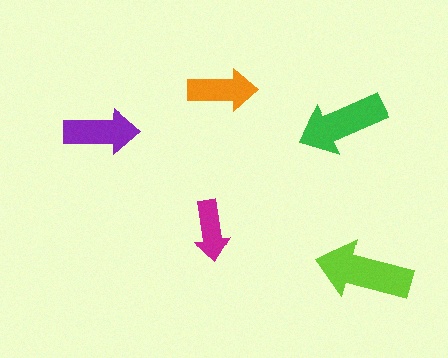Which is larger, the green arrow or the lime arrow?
The lime one.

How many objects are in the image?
There are 5 objects in the image.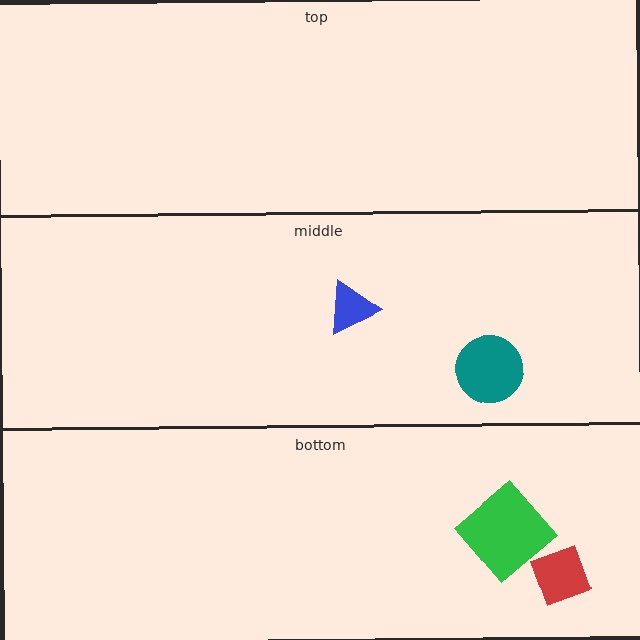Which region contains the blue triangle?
The middle region.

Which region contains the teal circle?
The middle region.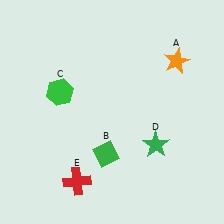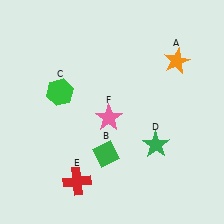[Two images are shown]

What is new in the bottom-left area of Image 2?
A pink star (F) was added in the bottom-left area of Image 2.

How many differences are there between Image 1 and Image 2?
There is 1 difference between the two images.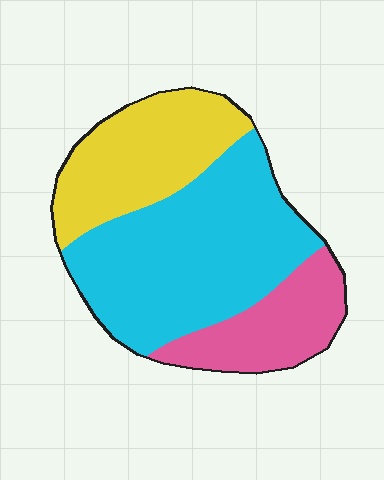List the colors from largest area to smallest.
From largest to smallest: cyan, yellow, pink.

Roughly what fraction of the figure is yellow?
Yellow takes up about one quarter (1/4) of the figure.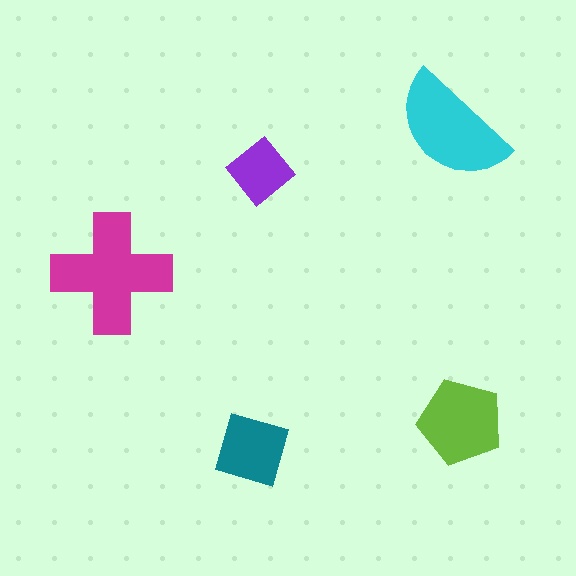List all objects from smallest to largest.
The purple diamond, the teal diamond, the lime pentagon, the cyan semicircle, the magenta cross.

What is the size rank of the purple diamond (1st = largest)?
5th.